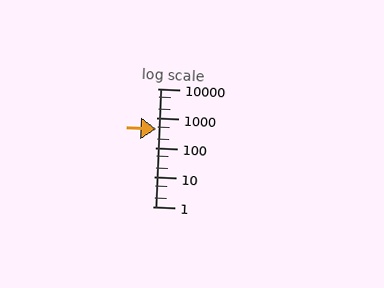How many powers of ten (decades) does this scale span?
The scale spans 4 decades, from 1 to 10000.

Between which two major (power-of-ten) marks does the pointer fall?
The pointer is between 100 and 1000.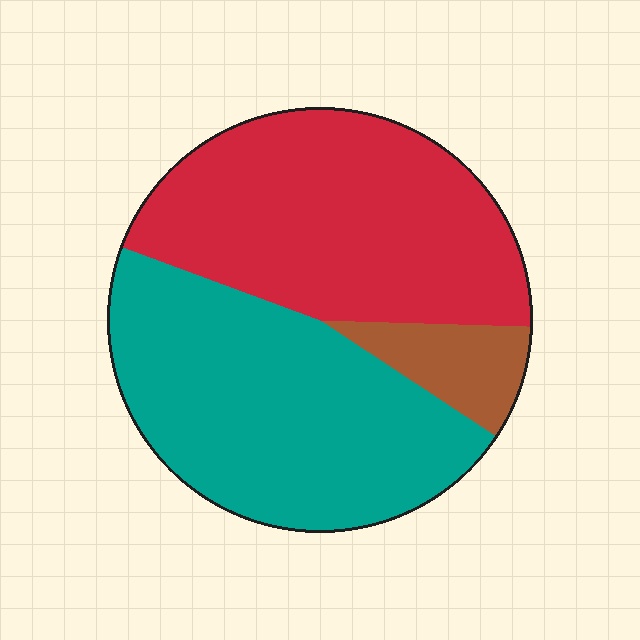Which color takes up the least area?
Brown, at roughly 10%.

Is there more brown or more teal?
Teal.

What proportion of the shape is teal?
Teal takes up about one half (1/2) of the shape.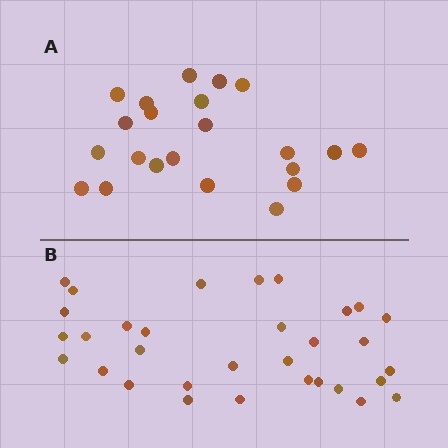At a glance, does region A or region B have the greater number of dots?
Region B (the bottom region) has more dots.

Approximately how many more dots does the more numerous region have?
Region B has roughly 10 or so more dots than region A.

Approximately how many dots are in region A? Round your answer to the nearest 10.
About 20 dots. (The exact count is 22, which rounds to 20.)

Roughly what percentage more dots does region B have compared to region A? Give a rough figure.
About 45% more.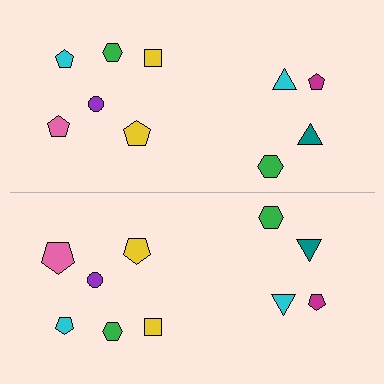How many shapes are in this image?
There are 20 shapes in this image.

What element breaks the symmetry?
The pink pentagon on the bottom side has a different size than its mirror counterpart.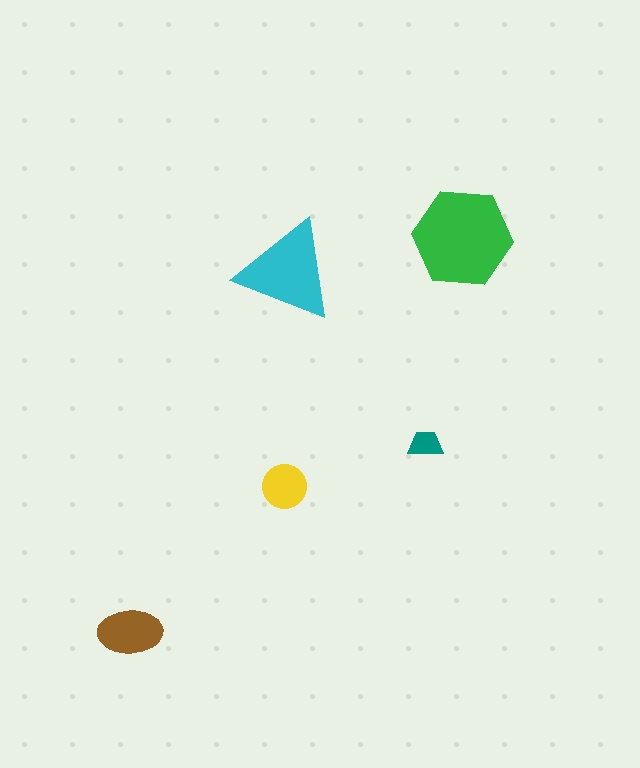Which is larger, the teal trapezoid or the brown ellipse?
The brown ellipse.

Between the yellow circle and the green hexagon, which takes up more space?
The green hexagon.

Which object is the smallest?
The teal trapezoid.